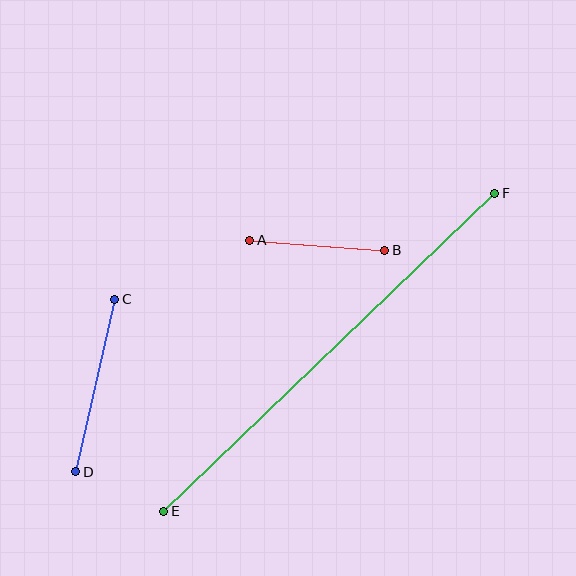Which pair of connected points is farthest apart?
Points E and F are farthest apart.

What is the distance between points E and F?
The distance is approximately 459 pixels.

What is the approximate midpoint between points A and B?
The midpoint is at approximately (317, 245) pixels.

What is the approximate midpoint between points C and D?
The midpoint is at approximately (95, 385) pixels.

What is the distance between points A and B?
The distance is approximately 135 pixels.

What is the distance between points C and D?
The distance is approximately 177 pixels.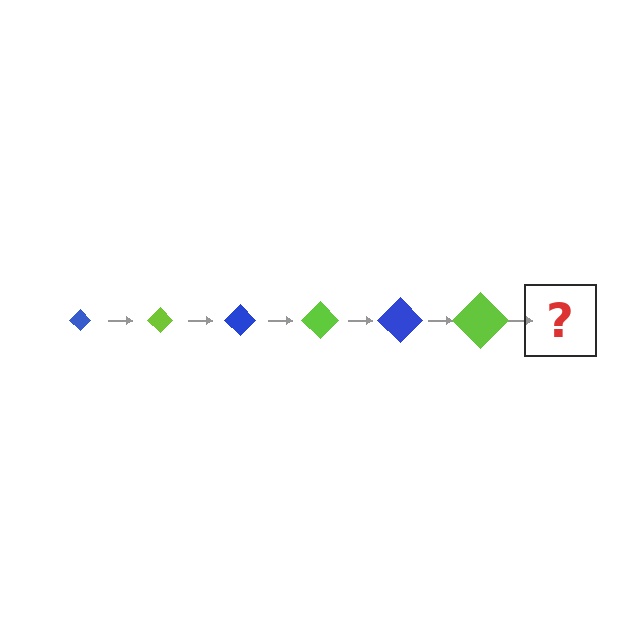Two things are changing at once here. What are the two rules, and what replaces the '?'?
The two rules are that the diamond grows larger each step and the color cycles through blue and lime. The '?' should be a blue diamond, larger than the previous one.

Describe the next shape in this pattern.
It should be a blue diamond, larger than the previous one.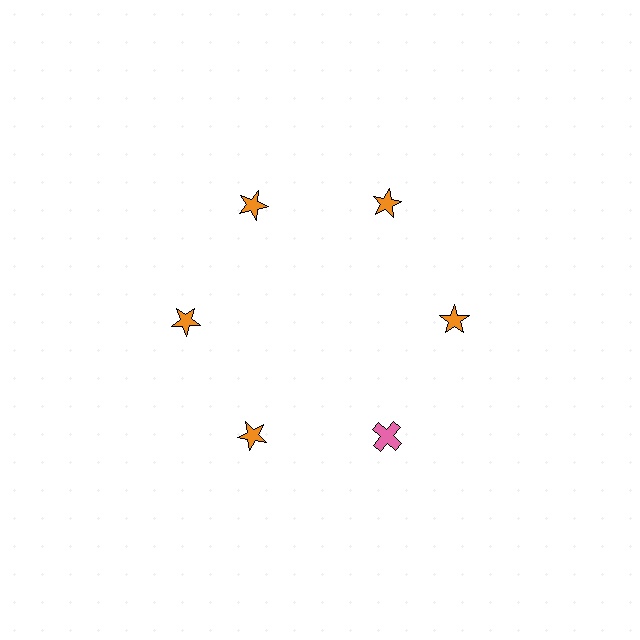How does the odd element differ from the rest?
It differs in both color (pink instead of orange) and shape (cross instead of star).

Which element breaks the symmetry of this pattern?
The pink cross at roughly the 5 o'clock position breaks the symmetry. All other shapes are orange stars.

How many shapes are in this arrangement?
There are 6 shapes arranged in a ring pattern.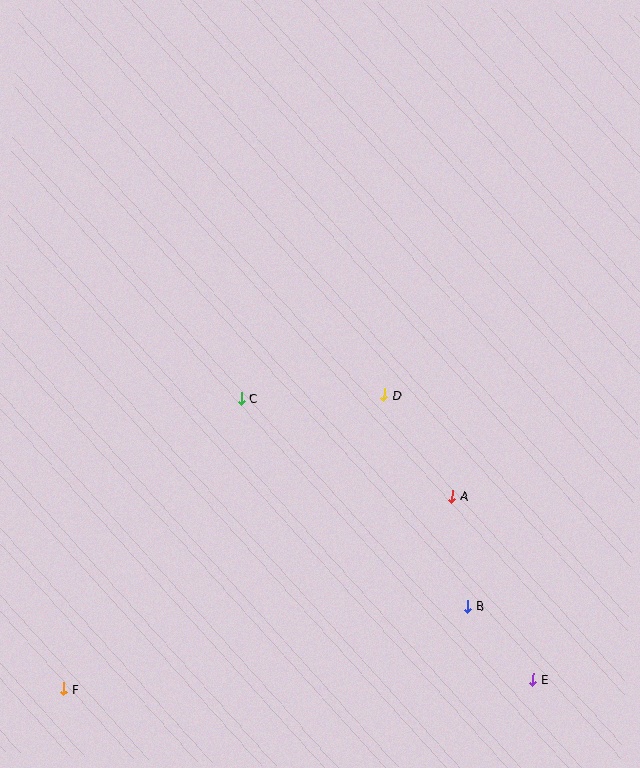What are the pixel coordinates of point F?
Point F is at (64, 689).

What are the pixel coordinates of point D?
Point D is at (384, 395).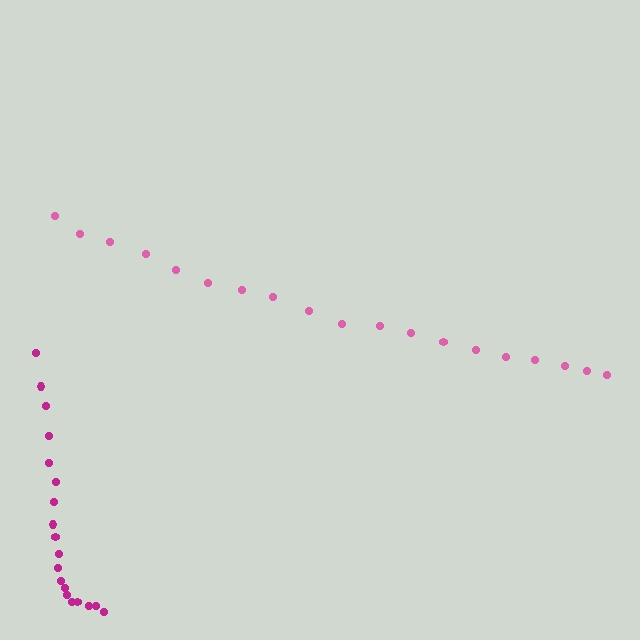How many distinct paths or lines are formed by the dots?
There are 2 distinct paths.